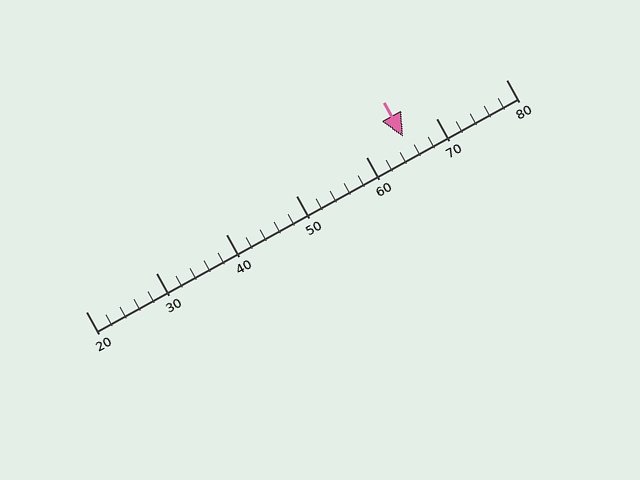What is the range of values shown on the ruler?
The ruler shows values from 20 to 80.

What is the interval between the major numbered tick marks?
The major tick marks are spaced 10 units apart.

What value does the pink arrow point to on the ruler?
The pink arrow points to approximately 65.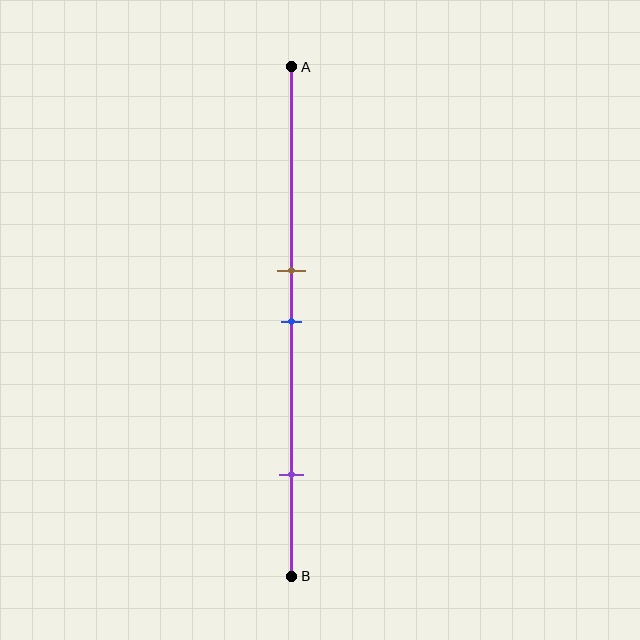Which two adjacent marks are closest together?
The brown and blue marks are the closest adjacent pair.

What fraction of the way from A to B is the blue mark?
The blue mark is approximately 50% (0.5) of the way from A to B.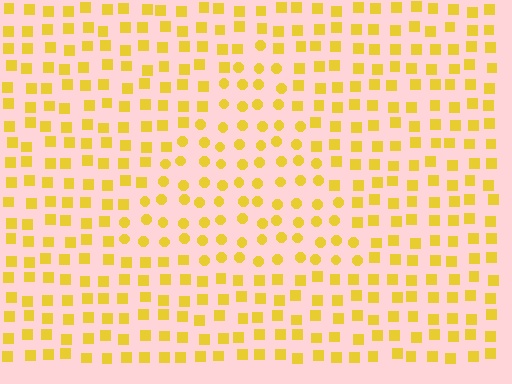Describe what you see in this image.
The image is filled with small yellow elements arranged in a uniform grid. A triangle-shaped region contains circles, while the surrounding area contains squares. The boundary is defined purely by the change in element shape.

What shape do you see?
I see a triangle.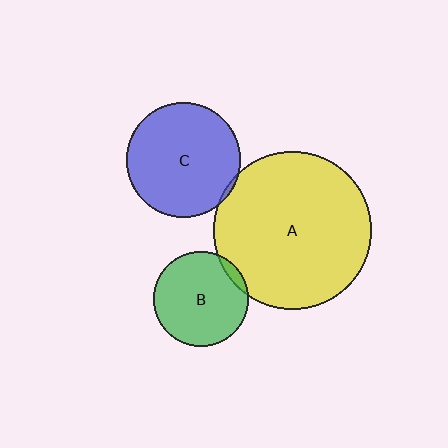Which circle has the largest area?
Circle A (yellow).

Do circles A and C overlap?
Yes.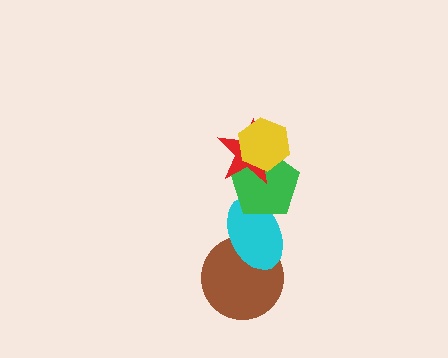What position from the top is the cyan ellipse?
The cyan ellipse is 4th from the top.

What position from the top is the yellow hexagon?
The yellow hexagon is 1st from the top.